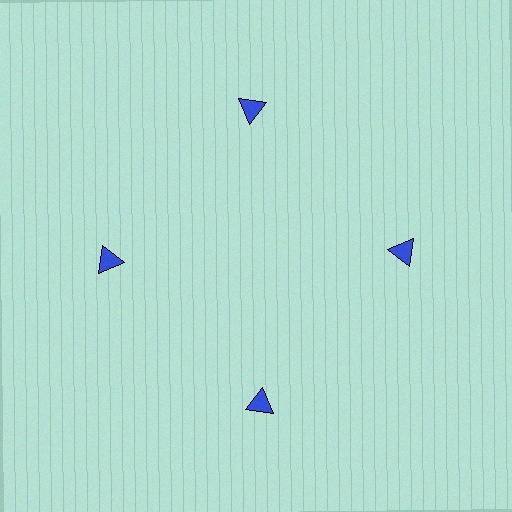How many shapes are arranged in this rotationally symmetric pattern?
There are 4 shapes, arranged in 4 groups of 1.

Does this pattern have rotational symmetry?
Yes, this pattern has 4-fold rotational symmetry. It looks the same after rotating 90 degrees around the center.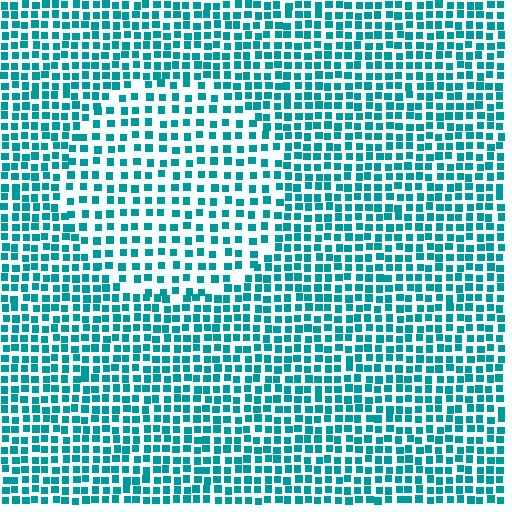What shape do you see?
I see a circle.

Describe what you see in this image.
The image contains small teal elements arranged at two different densities. A circle-shaped region is visible where the elements are less densely packed than the surrounding area.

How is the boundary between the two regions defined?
The boundary is defined by a change in element density (approximately 1.6x ratio). All elements are the same color, size, and shape.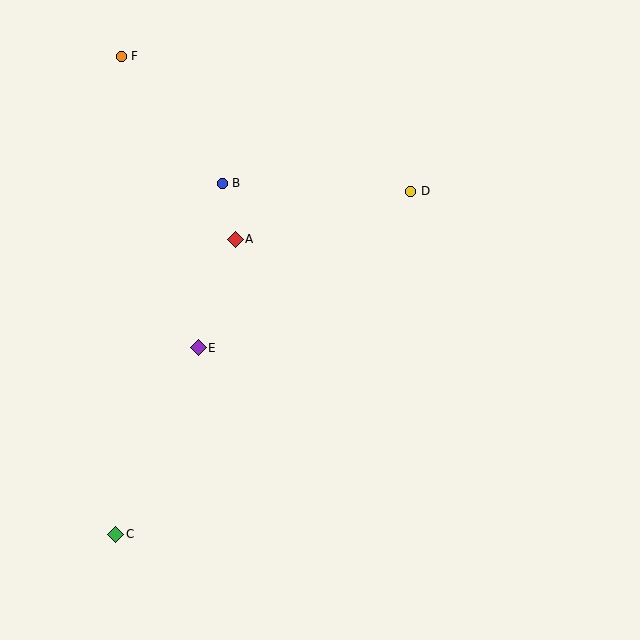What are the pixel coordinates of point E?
Point E is at (198, 348).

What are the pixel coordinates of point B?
Point B is at (222, 183).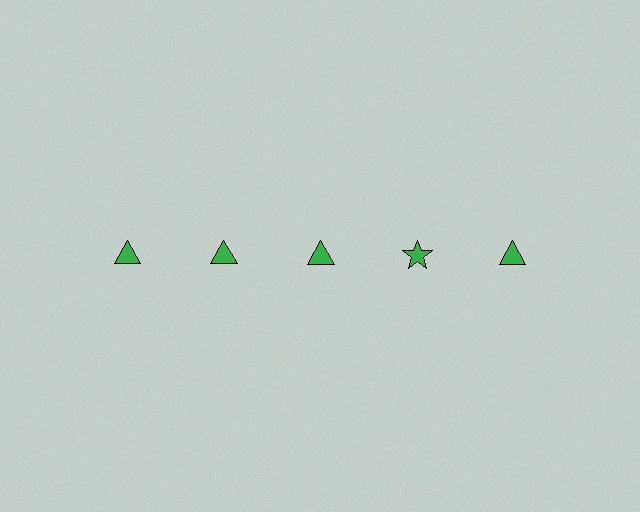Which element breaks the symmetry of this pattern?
The green star in the top row, second from right column breaks the symmetry. All other shapes are green triangles.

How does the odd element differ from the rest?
It has a different shape: star instead of triangle.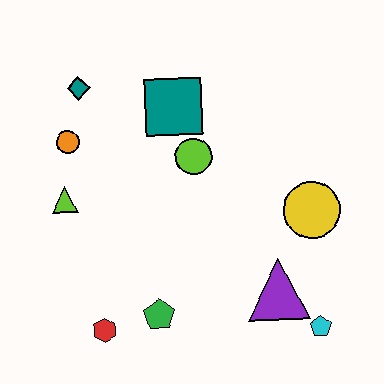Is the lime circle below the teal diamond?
Yes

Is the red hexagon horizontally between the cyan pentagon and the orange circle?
Yes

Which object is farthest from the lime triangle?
The cyan pentagon is farthest from the lime triangle.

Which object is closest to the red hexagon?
The green pentagon is closest to the red hexagon.